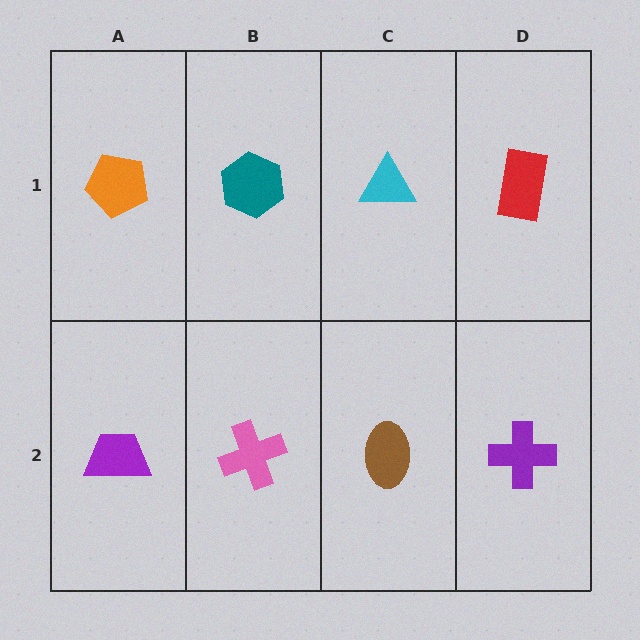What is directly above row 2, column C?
A cyan triangle.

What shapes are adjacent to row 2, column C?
A cyan triangle (row 1, column C), a pink cross (row 2, column B), a purple cross (row 2, column D).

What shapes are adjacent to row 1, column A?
A purple trapezoid (row 2, column A), a teal hexagon (row 1, column B).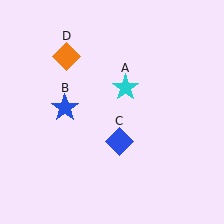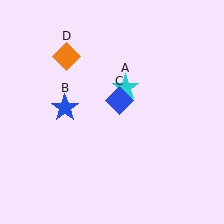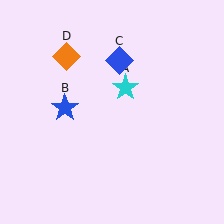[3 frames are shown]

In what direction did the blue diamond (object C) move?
The blue diamond (object C) moved up.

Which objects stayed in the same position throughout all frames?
Cyan star (object A) and blue star (object B) and orange diamond (object D) remained stationary.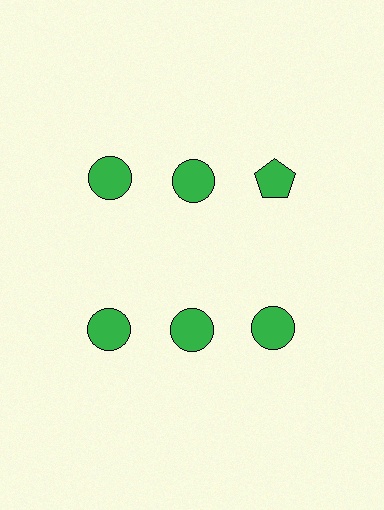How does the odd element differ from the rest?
It has a different shape: pentagon instead of circle.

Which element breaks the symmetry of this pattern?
The green pentagon in the top row, center column breaks the symmetry. All other shapes are green circles.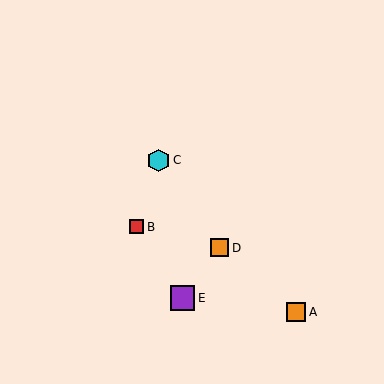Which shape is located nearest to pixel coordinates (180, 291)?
The purple square (labeled E) at (183, 298) is nearest to that location.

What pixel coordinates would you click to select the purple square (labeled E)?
Click at (183, 298) to select the purple square E.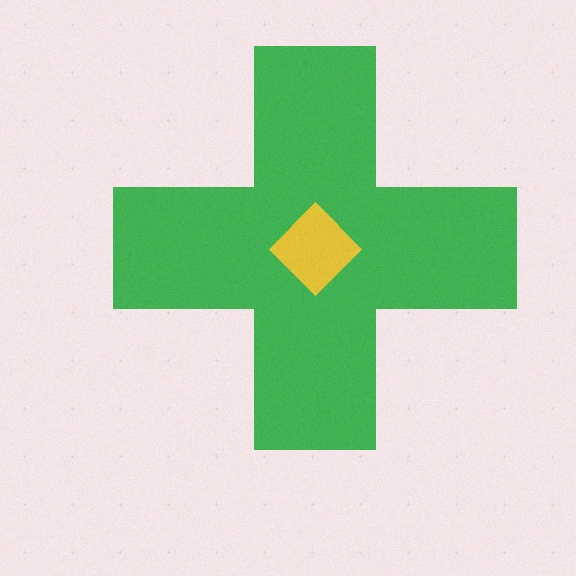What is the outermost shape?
The green cross.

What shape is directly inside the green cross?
The yellow diamond.